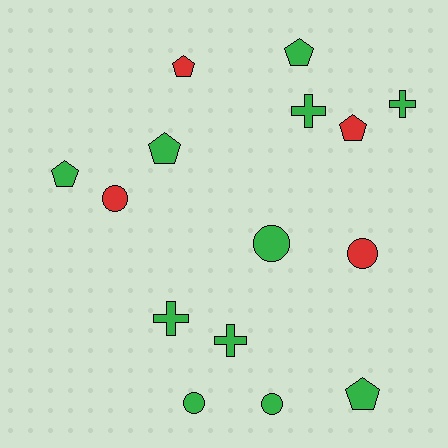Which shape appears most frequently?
Pentagon, with 6 objects.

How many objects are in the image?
There are 15 objects.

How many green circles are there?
There are 3 green circles.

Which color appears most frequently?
Green, with 11 objects.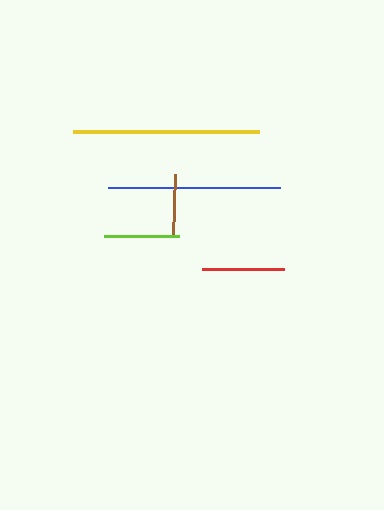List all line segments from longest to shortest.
From longest to shortest: yellow, blue, red, lime, brown.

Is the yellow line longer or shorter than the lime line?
The yellow line is longer than the lime line.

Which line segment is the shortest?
The brown line is the shortest at approximately 62 pixels.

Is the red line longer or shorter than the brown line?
The red line is longer than the brown line.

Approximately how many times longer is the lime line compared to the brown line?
The lime line is approximately 1.2 times the length of the brown line.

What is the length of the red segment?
The red segment is approximately 82 pixels long.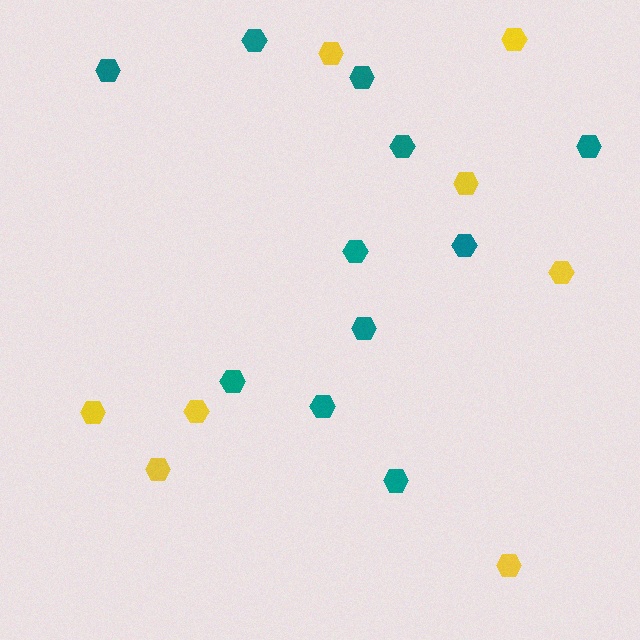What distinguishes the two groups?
There are 2 groups: one group of yellow hexagons (8) and one group of teal hexagons (11).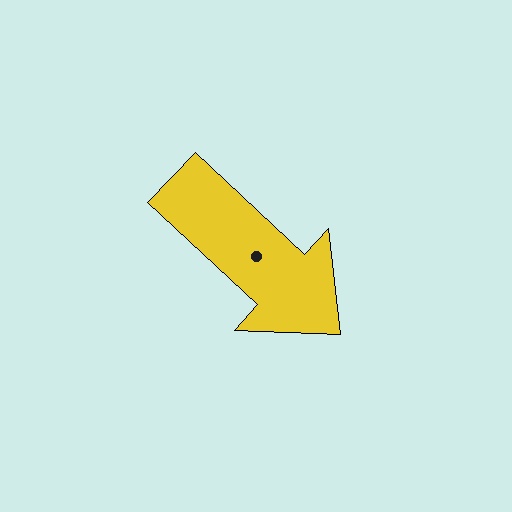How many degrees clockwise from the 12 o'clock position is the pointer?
Approximately 133 degrees.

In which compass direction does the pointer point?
Southeast.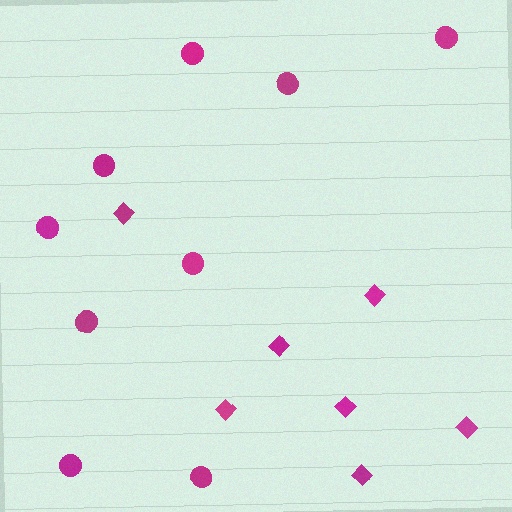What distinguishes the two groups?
There are 2 groups: one group of circles (9) and one group of diamonds (7).